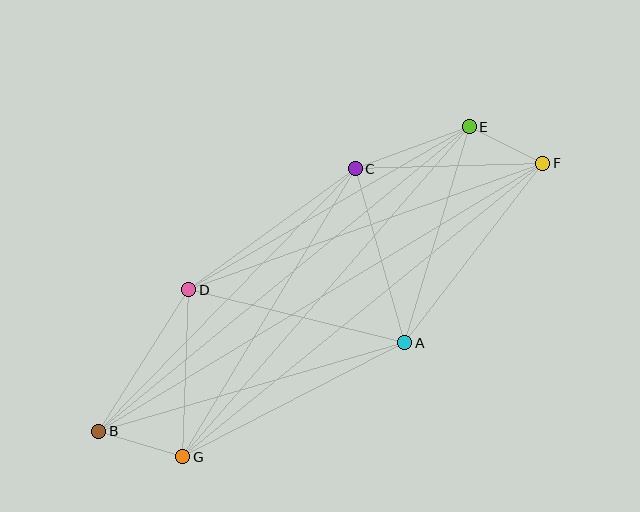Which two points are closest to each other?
Points E and F are closest to each other.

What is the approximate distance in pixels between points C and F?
The distance between C and F is approximately 188 pixels.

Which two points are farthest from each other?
Points B and F are farthest from each other.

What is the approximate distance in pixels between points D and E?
The distance between D and E is approximately 324 pixels.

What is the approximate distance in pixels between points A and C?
The distance between A and C is approximately 181 pixels.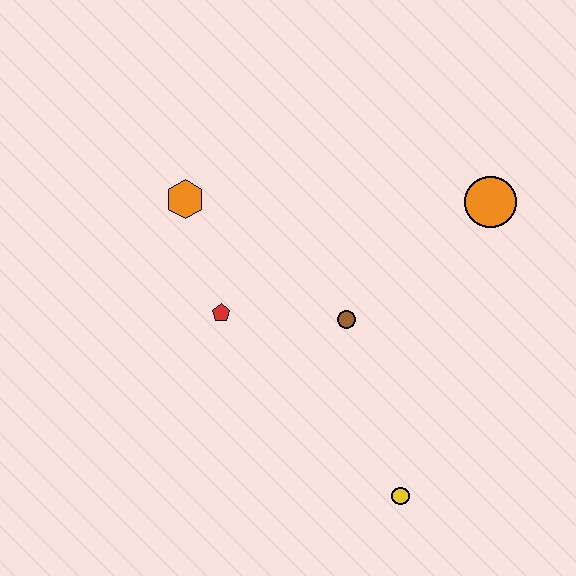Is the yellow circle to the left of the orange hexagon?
No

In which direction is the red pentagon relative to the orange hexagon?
The red pentagon is below the orange hexagon.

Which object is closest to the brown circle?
The red pentagon is closest to the brown circle.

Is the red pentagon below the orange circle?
Yes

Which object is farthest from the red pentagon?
The orange circle is farthest from the red pentagon.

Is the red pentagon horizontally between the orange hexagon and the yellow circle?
Yes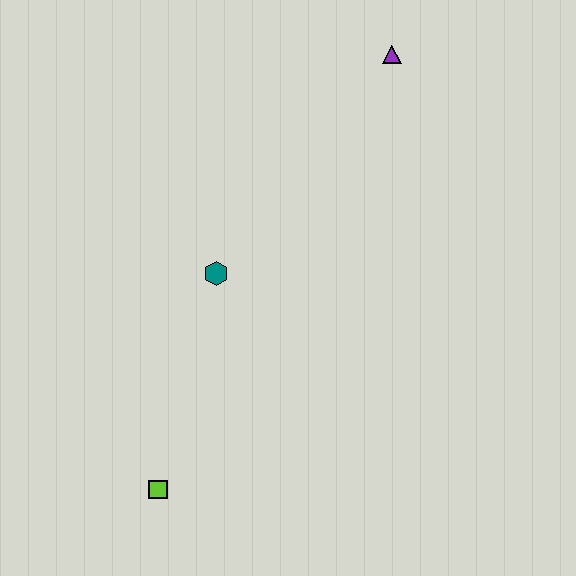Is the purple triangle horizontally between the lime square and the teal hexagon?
No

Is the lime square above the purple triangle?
No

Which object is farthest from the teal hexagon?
The purple triangle is farthest from the teal hexagon.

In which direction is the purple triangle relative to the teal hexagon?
The purple triangle is above the teal hexagon.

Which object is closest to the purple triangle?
The teal hexagon is closest to the purple triangle.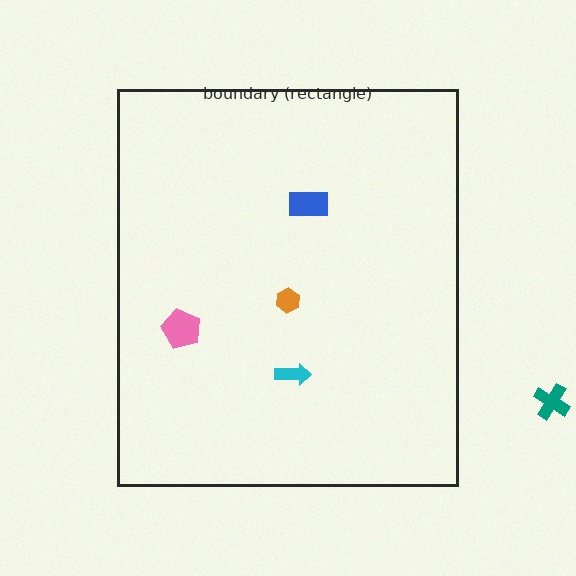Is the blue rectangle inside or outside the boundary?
Inside.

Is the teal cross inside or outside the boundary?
Outside.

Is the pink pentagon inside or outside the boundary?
Inside.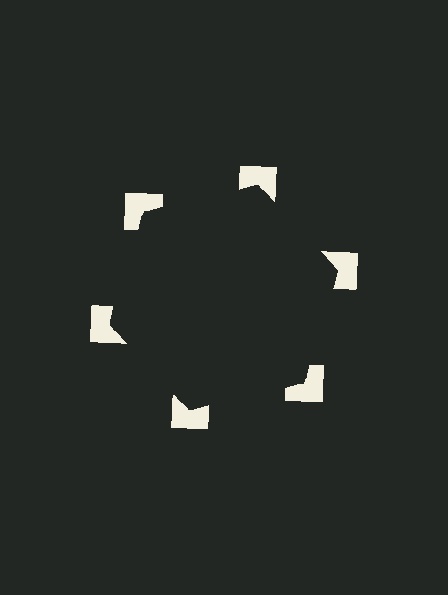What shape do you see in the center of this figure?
An illusory hexagon — its edges are inferred from the aligned wedge cuts in the notched squares, not physically drawn.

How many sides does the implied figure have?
6 sides.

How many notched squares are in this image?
There are 6 — one at each vertex of the illusory hexagon.